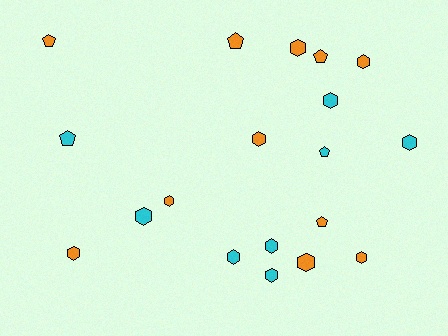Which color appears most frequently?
Orange, with 11 objects.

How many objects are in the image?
There are 19 objects.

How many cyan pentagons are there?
There are 2 cyan pentagons.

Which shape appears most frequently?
Hexagon, with 13 objects.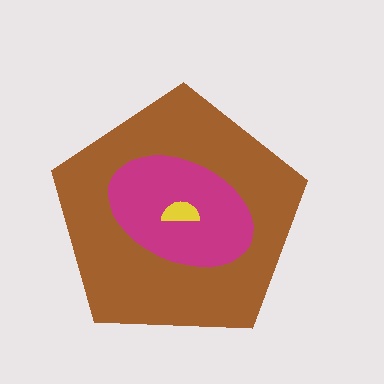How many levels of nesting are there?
3.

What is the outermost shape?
The brown pentagon.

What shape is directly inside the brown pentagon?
The magenta ellipse.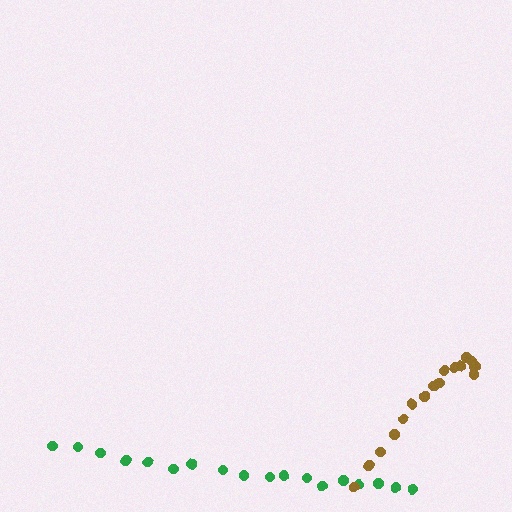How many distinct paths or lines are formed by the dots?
There are 2 distinct paths.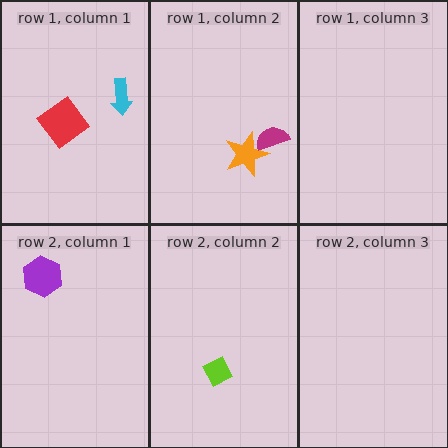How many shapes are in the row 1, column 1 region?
2.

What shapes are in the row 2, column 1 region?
The purple hexagon.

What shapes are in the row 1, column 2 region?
The orange star, the magenta semicircle.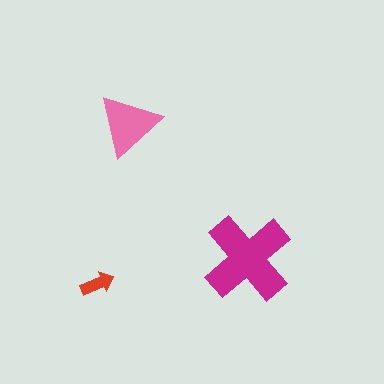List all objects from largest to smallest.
The magenta cross, the pink triangle, the red arrow.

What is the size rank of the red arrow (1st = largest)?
3rd.